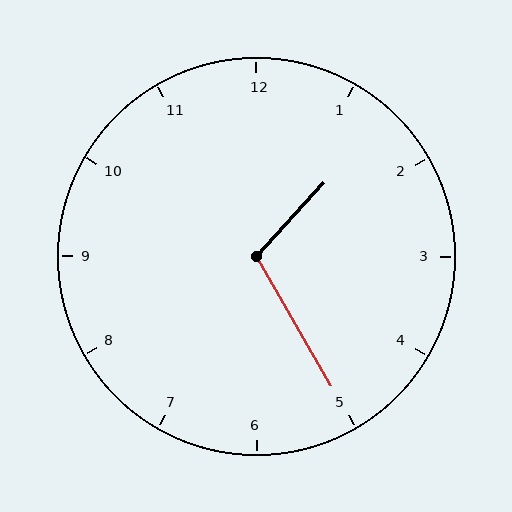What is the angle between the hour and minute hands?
Approximately 108 degrees.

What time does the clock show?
1:25.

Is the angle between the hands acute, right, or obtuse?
It is obtuse.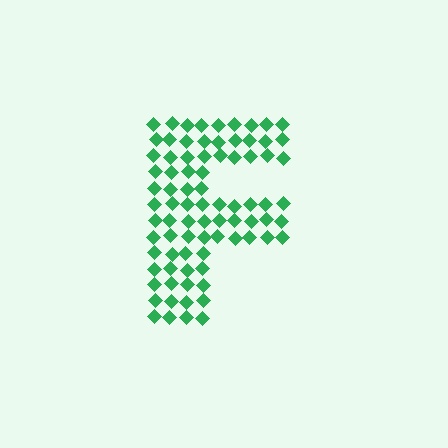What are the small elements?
The small elements are diamonds.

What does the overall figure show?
The overall figure shows the letter F.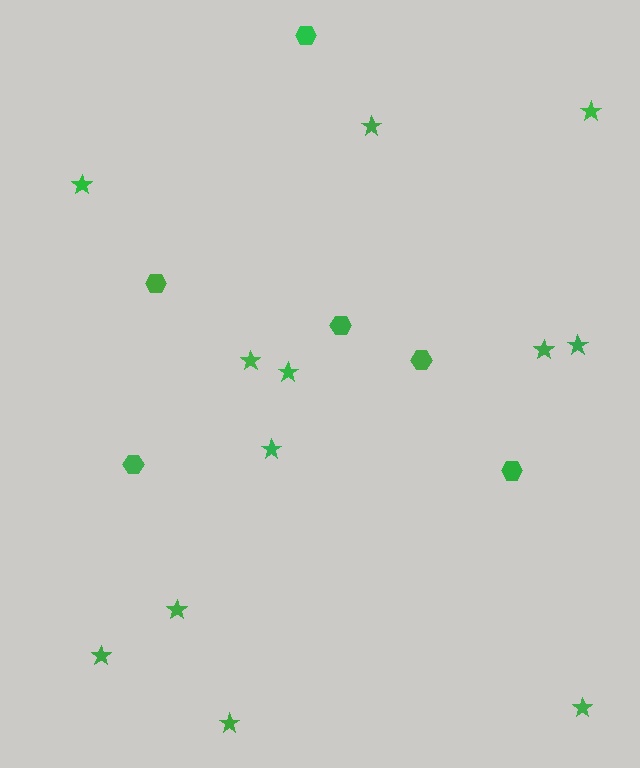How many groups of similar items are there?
There are 2 groups: one group of stars (12) and one group of hexagons (6).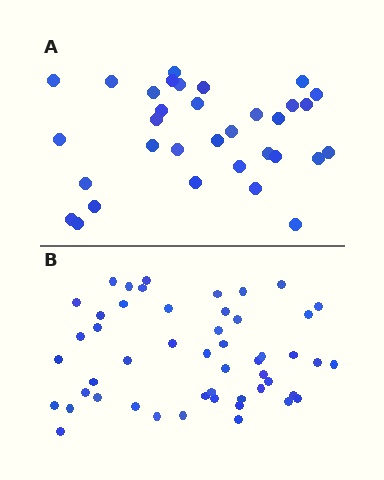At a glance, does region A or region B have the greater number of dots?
Region B (the bottom region) has more dots.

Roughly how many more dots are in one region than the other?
Region B has approximately 15 more dots than region A.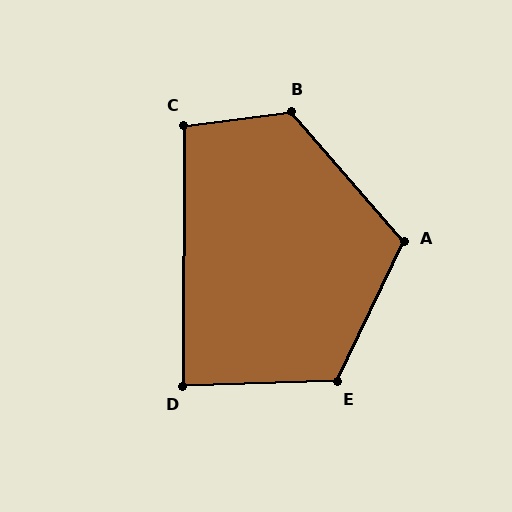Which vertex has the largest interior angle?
B, at approximately 123 degrees.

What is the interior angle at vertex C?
Approximately 98 degrees (obtuse).